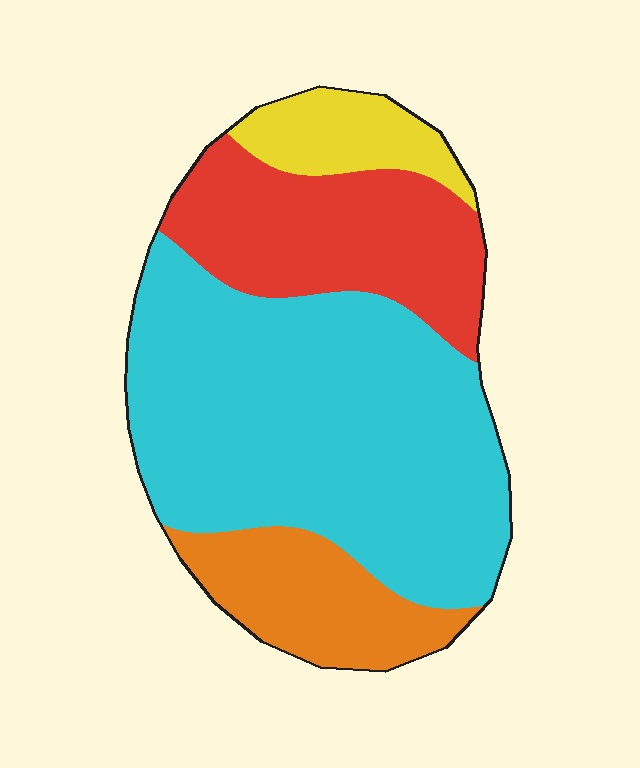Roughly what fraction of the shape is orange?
Orange covers roughly 15% of the shape.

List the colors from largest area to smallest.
From largest to smallest: cyan, red, orange, yellow.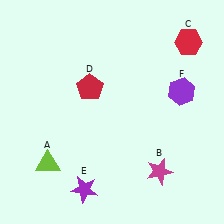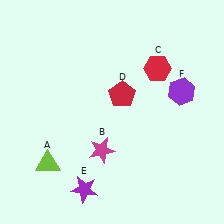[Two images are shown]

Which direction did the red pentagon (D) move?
The red pentagon (D) moved right.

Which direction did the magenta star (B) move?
The magenta star (B) moved left.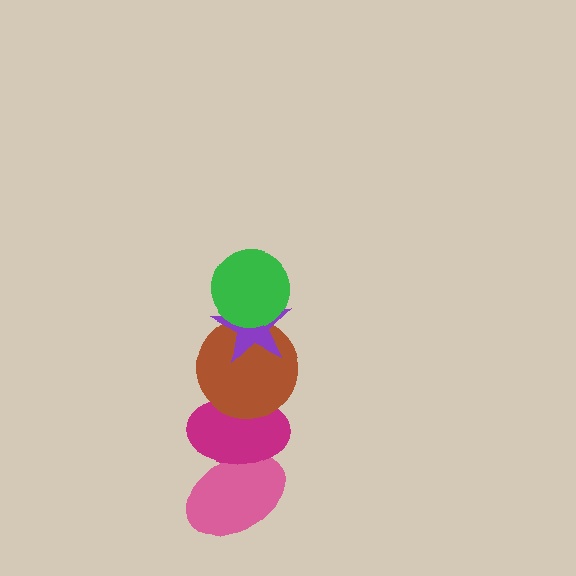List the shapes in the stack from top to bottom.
From top to bottom: the green circle, the purple star, the brown circle, the magenta ellipse, the pink ellipse.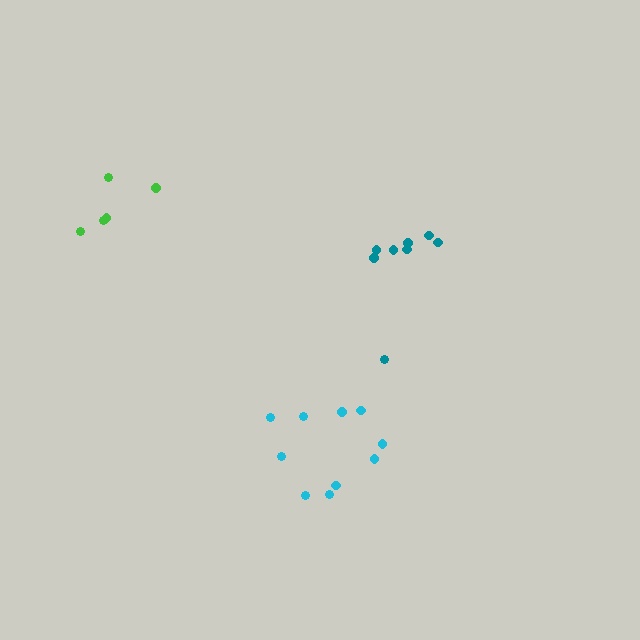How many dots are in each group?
Group 1: 5 dots, Group 2: 8 dots, Group 3: 10 dots (23 total).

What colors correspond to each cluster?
The clusters are colored: green, teal, cyan.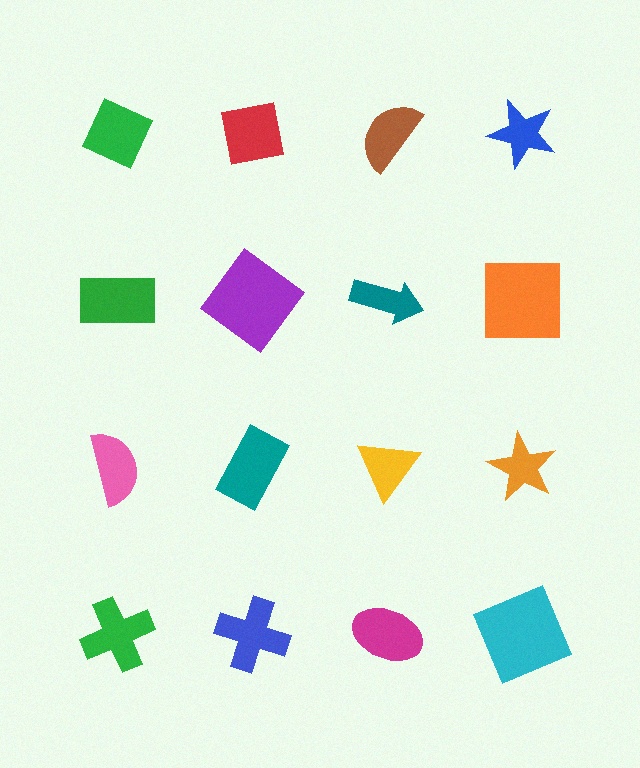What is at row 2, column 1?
A green rectangle.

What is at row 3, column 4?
An orange star.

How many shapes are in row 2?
4 shapes.